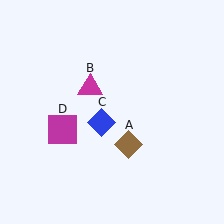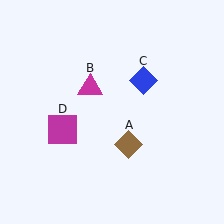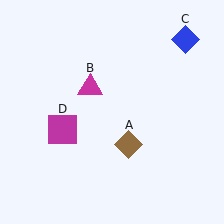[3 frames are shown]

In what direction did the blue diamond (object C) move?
The blue diamond (object C) moved up and to the right.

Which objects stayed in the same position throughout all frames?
Brown diamond (object A) and magenta triangle (object B) and magenta square (object D) remained stationary.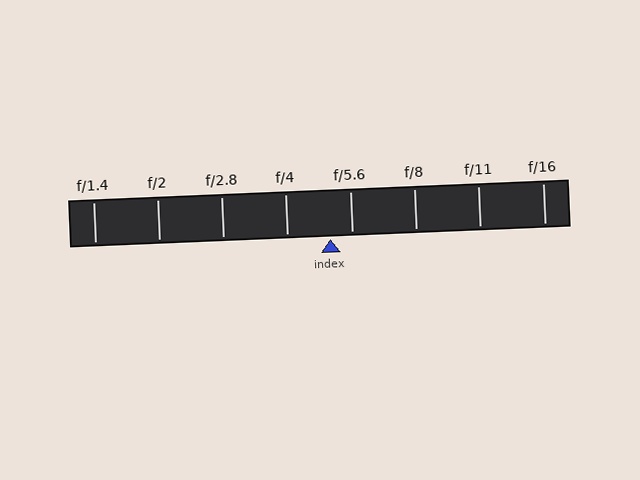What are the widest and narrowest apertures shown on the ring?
The widest aperture shown is f/1.4 and the narrowest is f/16.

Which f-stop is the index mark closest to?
The index mark is closest to f/5.6.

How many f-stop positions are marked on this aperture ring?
There are 8 f-stop positions marked.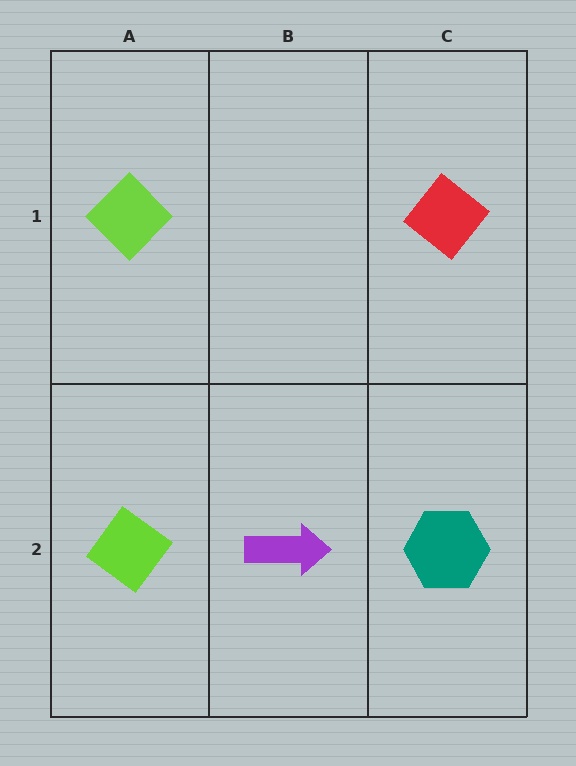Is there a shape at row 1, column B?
No, that cell is empty.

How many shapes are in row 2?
3 shapes.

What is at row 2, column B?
A purple arrow.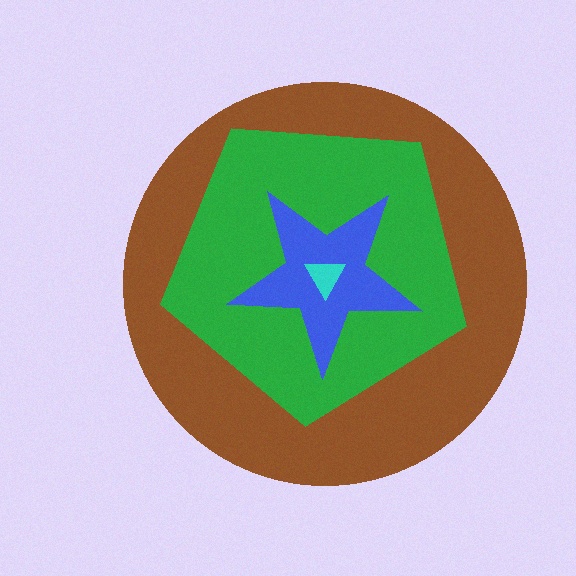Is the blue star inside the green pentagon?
Yes.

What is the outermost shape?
The brown circle.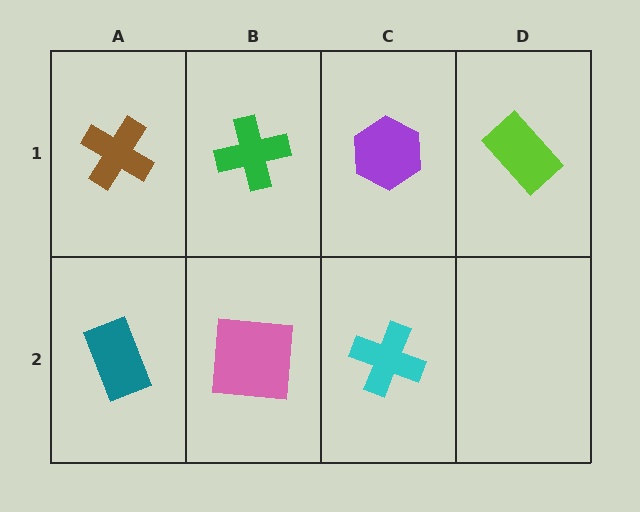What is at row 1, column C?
A purple hexagon.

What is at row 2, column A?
A teal rectangle.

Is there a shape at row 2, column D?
No, that cell is empty.